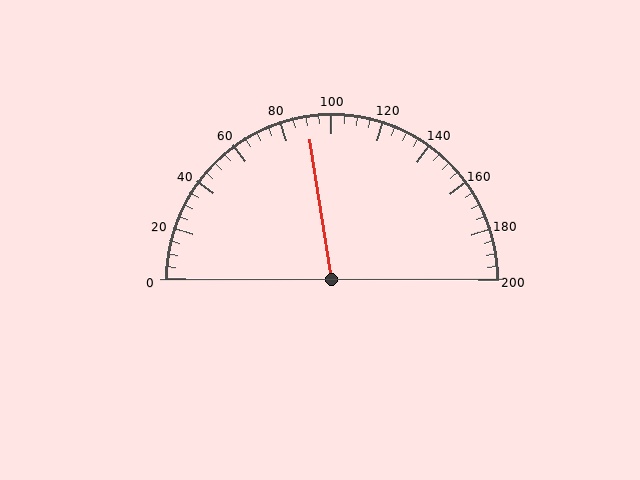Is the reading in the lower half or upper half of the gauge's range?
The reading is in the lower half of the range (0 to 200).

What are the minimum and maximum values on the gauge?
The gauge ranges from 0 to 200.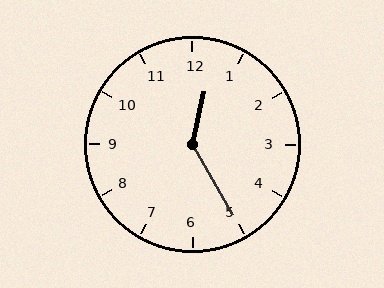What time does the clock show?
12:25.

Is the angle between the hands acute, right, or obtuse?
It is obtuse.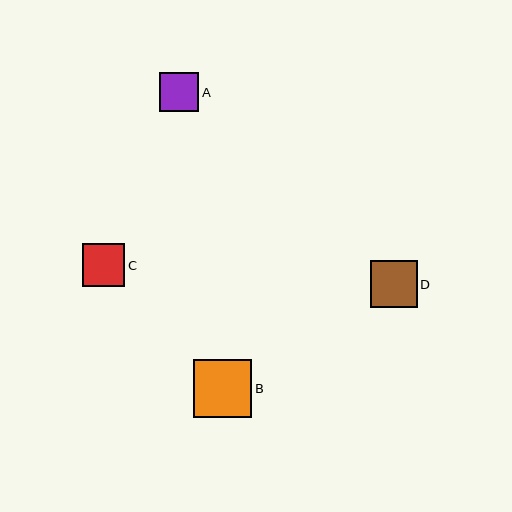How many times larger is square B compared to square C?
Square B is approximately 1.4 times the size of square C.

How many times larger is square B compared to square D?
Square B is approximately 1.2 times the size of square D.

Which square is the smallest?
Square A is the smallest with a size of approximately 39 pixels.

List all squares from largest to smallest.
From largest to smallest: B, D, C, A.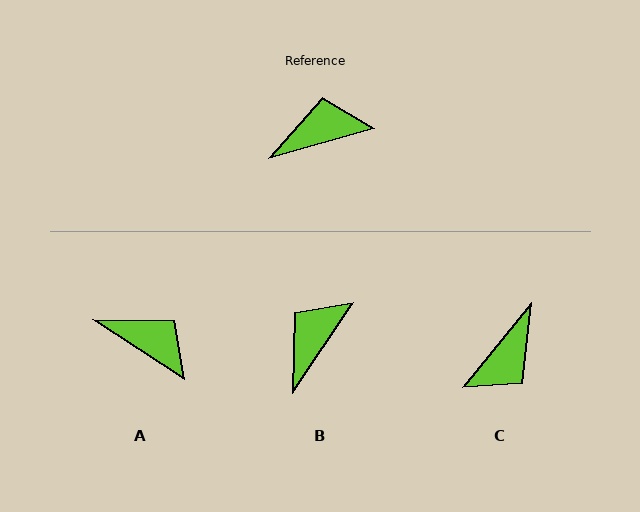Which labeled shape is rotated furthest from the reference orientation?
C, about 145 degrees away.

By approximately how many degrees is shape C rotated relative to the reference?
Approximately 145 degrees clockwise.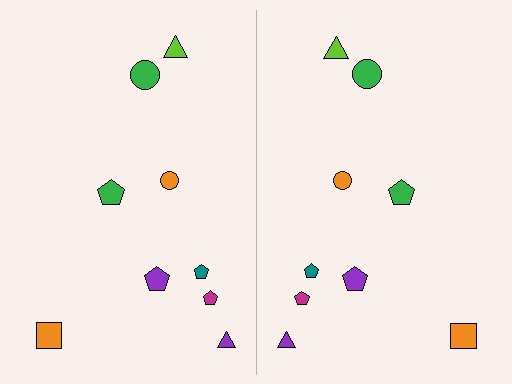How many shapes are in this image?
There are 18 shapes in this image.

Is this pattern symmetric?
Yes, this pattern has bilateral (reflection) symmetry.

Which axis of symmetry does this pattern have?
The pattern has a vertical axis of symmetry running through the center of the image.